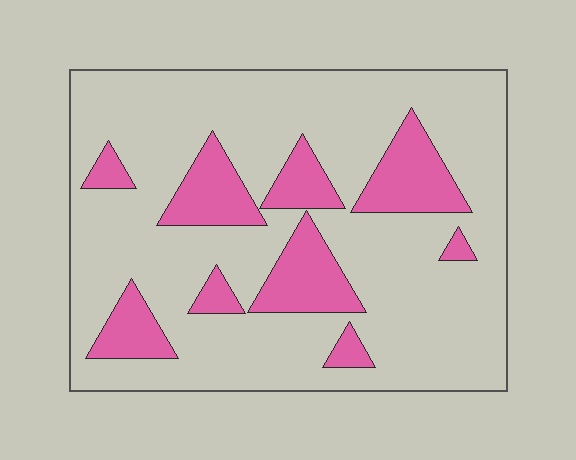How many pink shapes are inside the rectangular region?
9.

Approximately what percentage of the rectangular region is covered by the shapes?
Approximately 20%.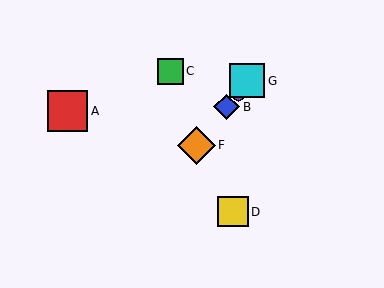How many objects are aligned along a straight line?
4 objects (B, E, F, G) are aligned along a straight line.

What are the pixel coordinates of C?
Object C is at (170, 71).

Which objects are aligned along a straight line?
Objects B, E, F, G are aligned along a straight line.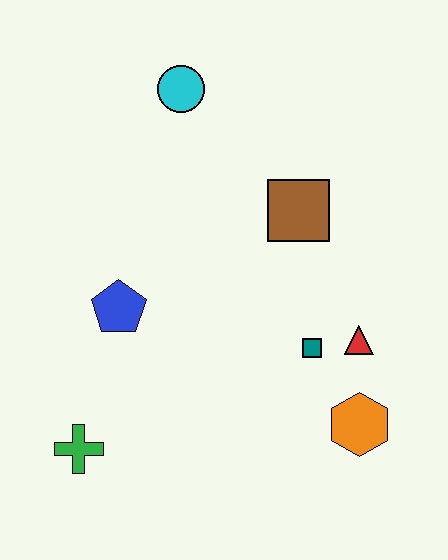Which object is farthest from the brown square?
The green cross is farthest from the brown square.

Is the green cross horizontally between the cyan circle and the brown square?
No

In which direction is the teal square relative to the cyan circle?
The teal square is below the cyan circle.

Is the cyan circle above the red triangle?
Yes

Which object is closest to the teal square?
The red triangle is closest to the teal square.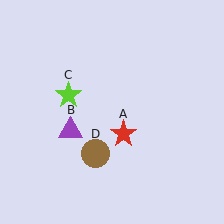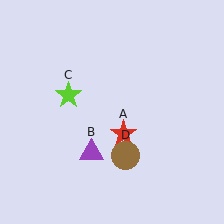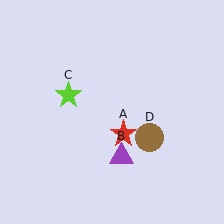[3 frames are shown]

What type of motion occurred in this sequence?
The purple triangle (object B), brown circle (object D) rotated counterclockwise around the center of the scene.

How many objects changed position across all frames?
2 objects changed position: purple triangle (object B), brown circle (object D).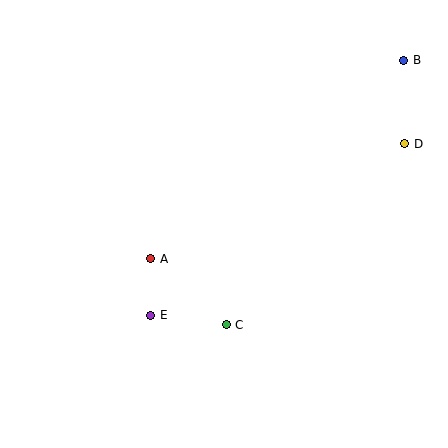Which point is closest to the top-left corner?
Point A is closest to the top-left corner.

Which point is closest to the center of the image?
Point A at (151, 259) is closest to the center.